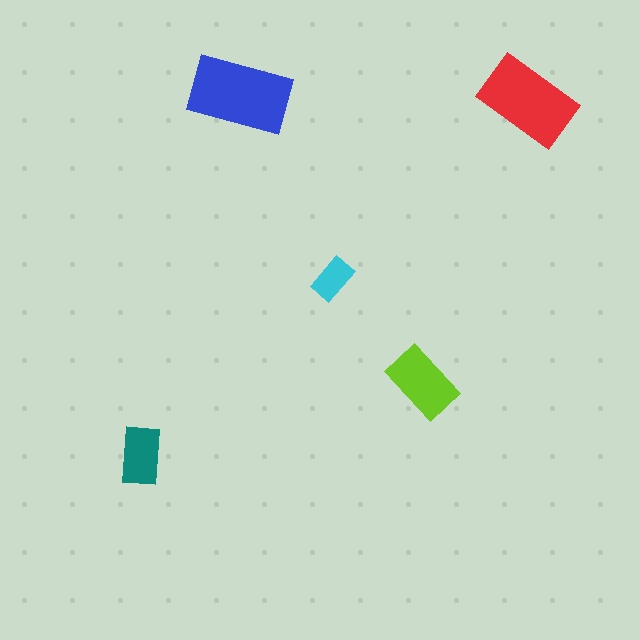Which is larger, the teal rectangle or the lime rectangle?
The lime one.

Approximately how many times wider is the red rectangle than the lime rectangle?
About 1.5 times wider.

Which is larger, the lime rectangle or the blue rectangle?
The blue one.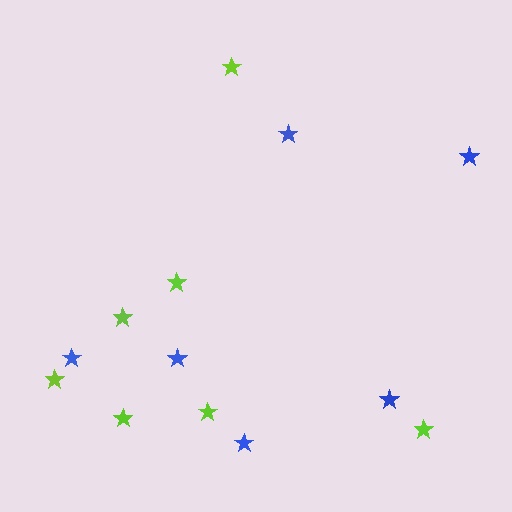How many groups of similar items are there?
There are 2 groups: one group of blue stars (6) and one group of lime stars (7).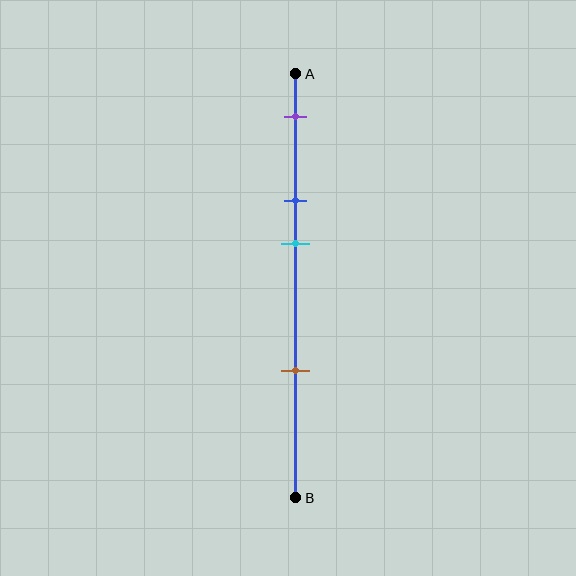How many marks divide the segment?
There are 4 marks dividing the segment.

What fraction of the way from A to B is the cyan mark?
The cyan mark is approximately 40% (0.4) of the way from A to B.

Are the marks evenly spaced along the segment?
No, the marks are not evenly spaced.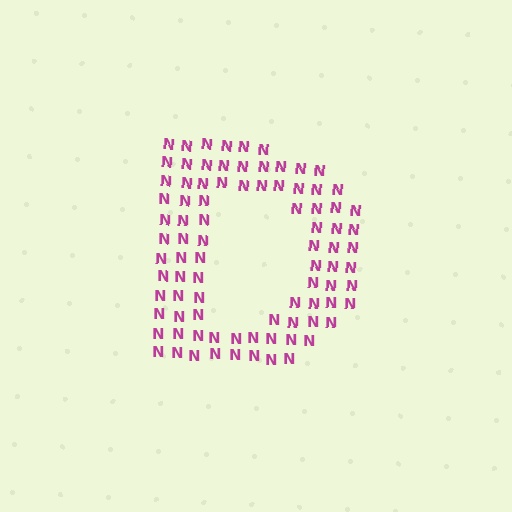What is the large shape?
The large shape is the letter D.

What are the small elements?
The small elements are letter N's.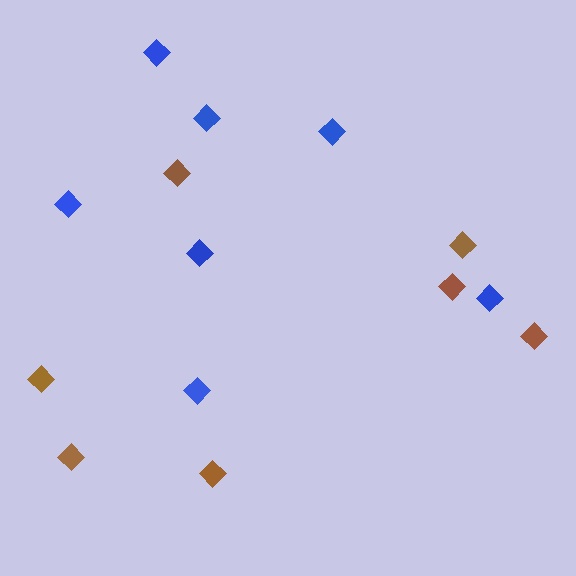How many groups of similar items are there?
There are 2 groups: one group of blue diamonds (7) and one group of brown diamonds (7).